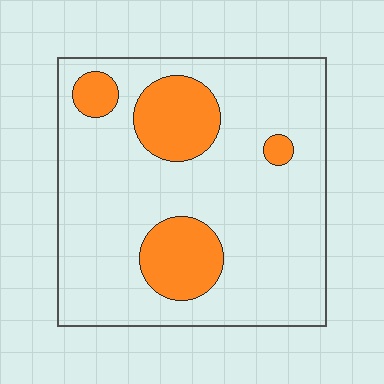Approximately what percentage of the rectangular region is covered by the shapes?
Approximately 20%.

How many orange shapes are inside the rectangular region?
4.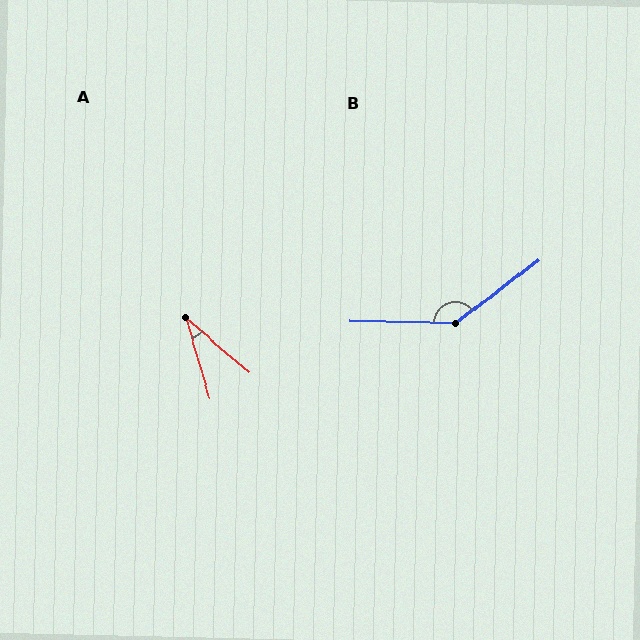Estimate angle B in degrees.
Approximately 141 degrees.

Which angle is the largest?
B, at approximately 141 degrees.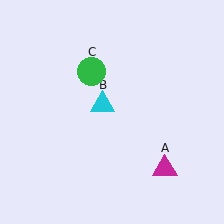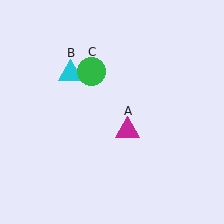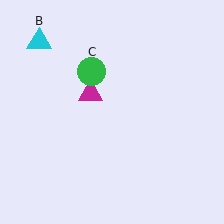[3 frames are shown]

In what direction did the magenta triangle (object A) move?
The magenta triangle (object A) moved up and to the left.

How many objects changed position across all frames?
2 objects changed position: magenta triangle (object A), cyan triangle (object B).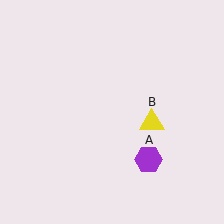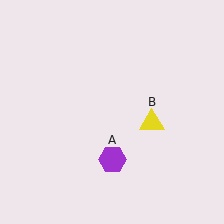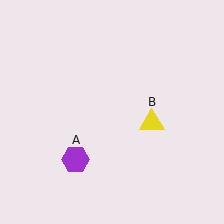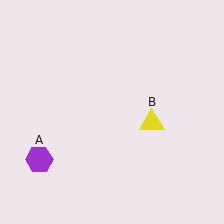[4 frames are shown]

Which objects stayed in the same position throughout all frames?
Yellow triangle (object B) remained stationary.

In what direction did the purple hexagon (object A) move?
The purple hexagon (object A) moved left.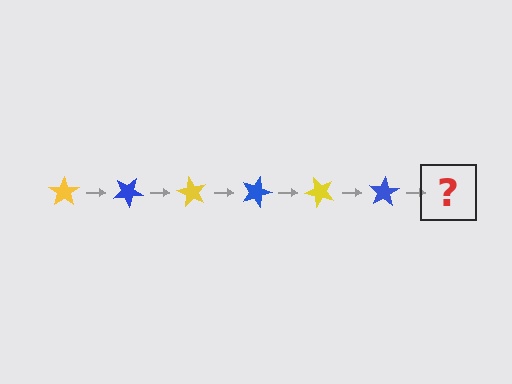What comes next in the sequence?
The next element should be a yellow star, rotated 180 degrees from the start.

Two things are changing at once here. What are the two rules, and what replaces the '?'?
The two rules are that it rotates 30 degrees each step and the color cycles through yellow and blue. The '?' should be a yellow star, rotated 180 degrees from the start.